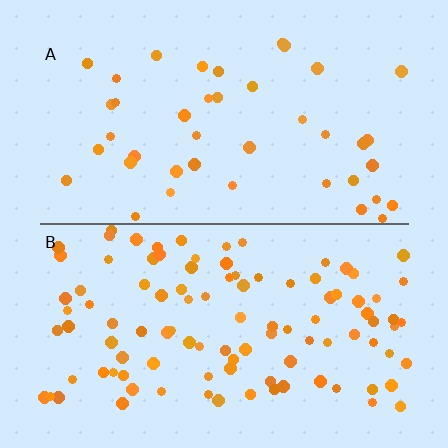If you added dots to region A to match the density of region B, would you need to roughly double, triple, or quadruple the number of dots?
Approximately double.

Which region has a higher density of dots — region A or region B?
B (the bottom).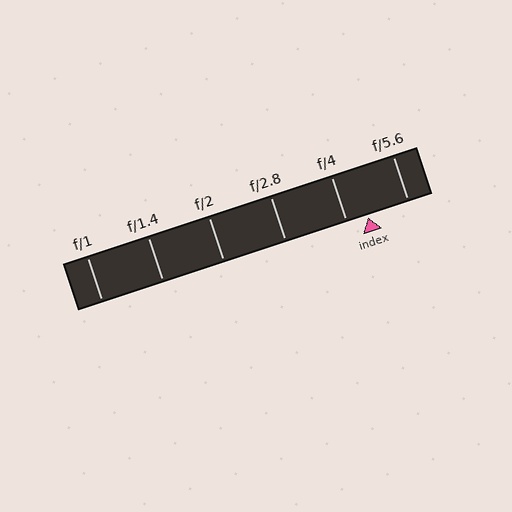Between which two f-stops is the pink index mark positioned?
The index mark is between f/4 and f/5.6.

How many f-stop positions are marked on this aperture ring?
There are 6 f-stop positions marked.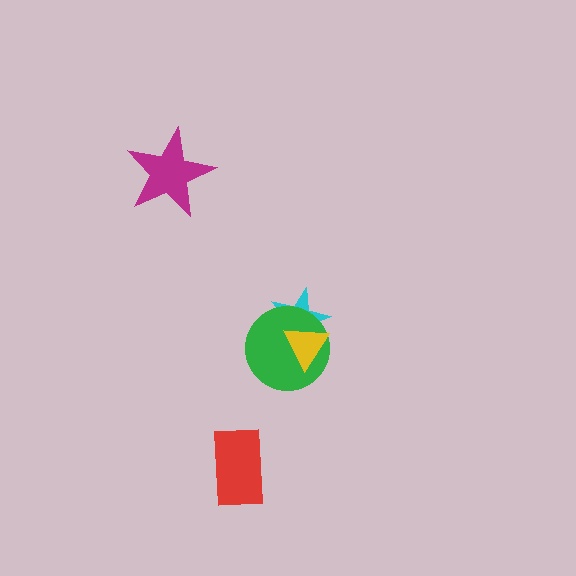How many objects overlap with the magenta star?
0 objects overlap with the magenta star.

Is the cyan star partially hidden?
Yes, it is partially covered by another shape.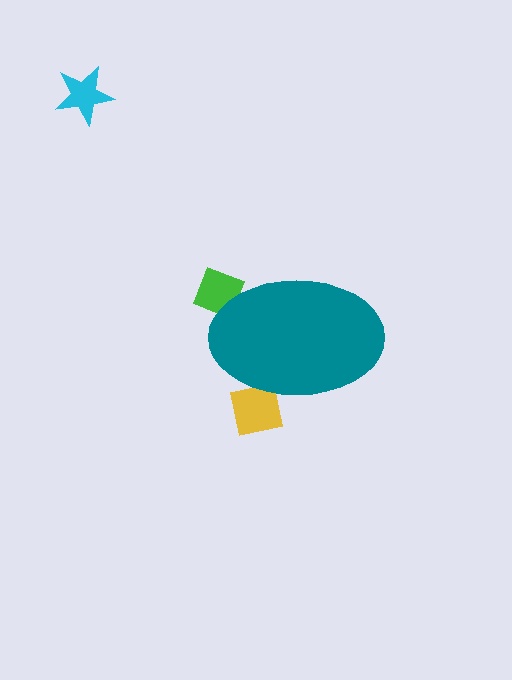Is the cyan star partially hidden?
No, the cyan star is fully visible.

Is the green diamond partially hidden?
Yes, the green diamond is partially hidden behind the teal ellipse.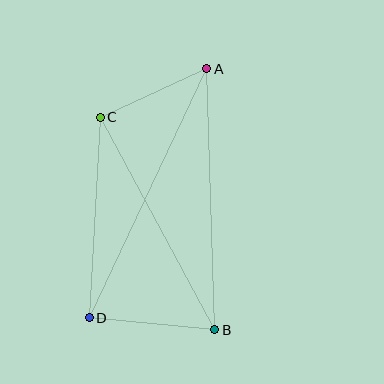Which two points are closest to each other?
Points A and C are closest to each other.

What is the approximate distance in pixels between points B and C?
The distance between B and C is approximately 241 pixels.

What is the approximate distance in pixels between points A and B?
The distance between A and B is approximately 261 pixels.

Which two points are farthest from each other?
Points A and D are farthest from each other.